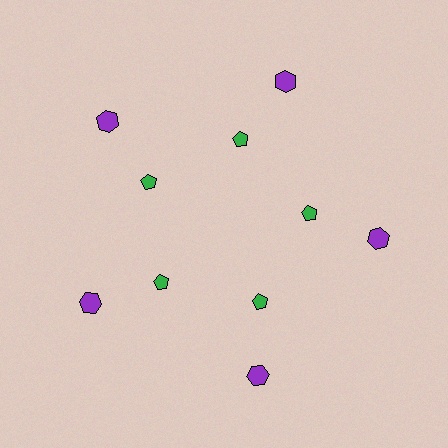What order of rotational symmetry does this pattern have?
This pattern has 5-fold rotational symmetry.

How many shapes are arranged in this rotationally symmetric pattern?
There are 10 shapes, arranged in 5 groups of 2.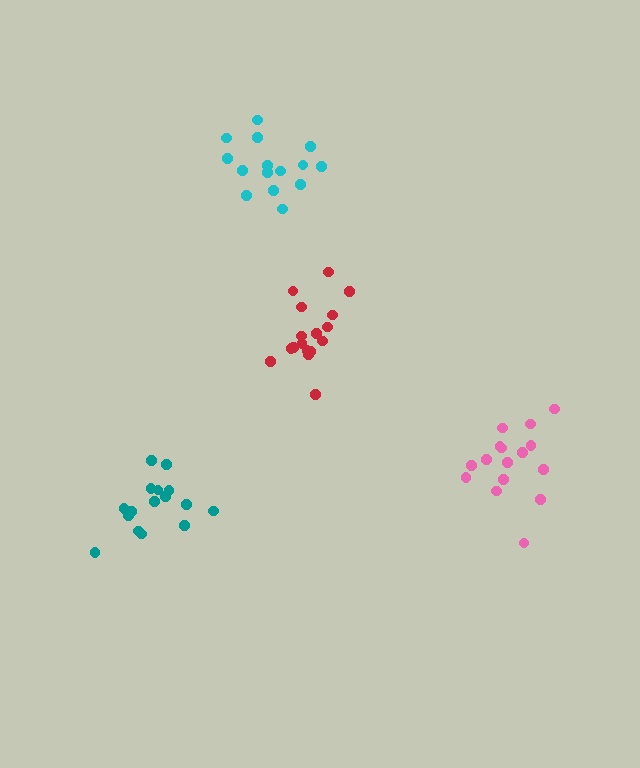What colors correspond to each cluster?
The clusters are colored: red, cyan, pink, teal.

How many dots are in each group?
Group 1: 17 dots, Group 2: 15 dots, Group 3: 16 dots, Group 4: 16 dots (64 total).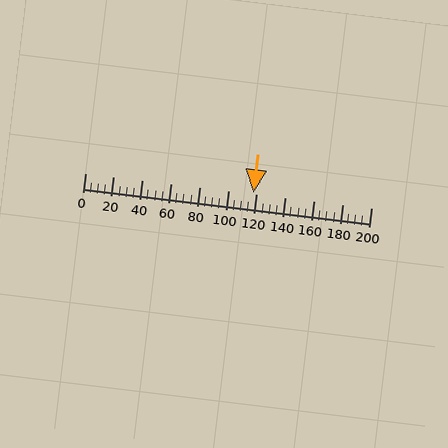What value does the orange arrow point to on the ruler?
The orange arrow points to approximately 118.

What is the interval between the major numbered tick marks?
The major tick marks are spaced 20 units apart.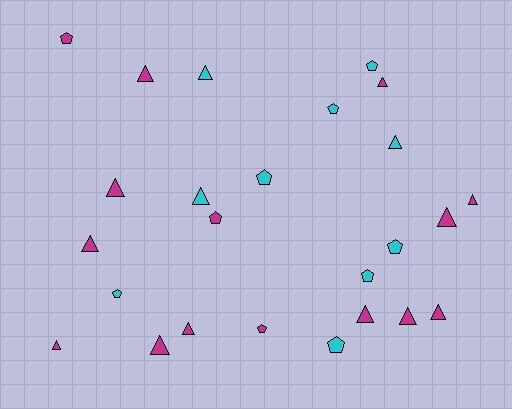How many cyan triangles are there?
There are 3 cyan triangles.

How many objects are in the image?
There are 25 objects.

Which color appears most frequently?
Magenta, with 15 objects.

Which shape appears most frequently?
Triangle, with 15 objects.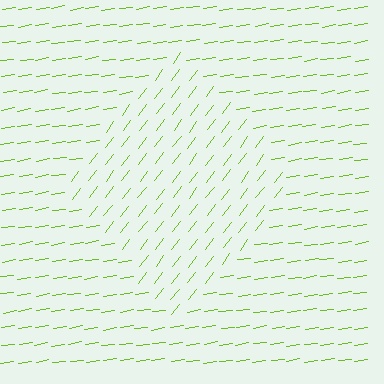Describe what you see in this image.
The image is filled with small lime line segments. A diamond region in the image has lines oriented differently from the surrounding lines, creating a visible texture boundary.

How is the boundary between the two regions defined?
The boundary is defined purely by a change in line orientation (approximately 45 degrees difference). All lines are the same color and thickness.